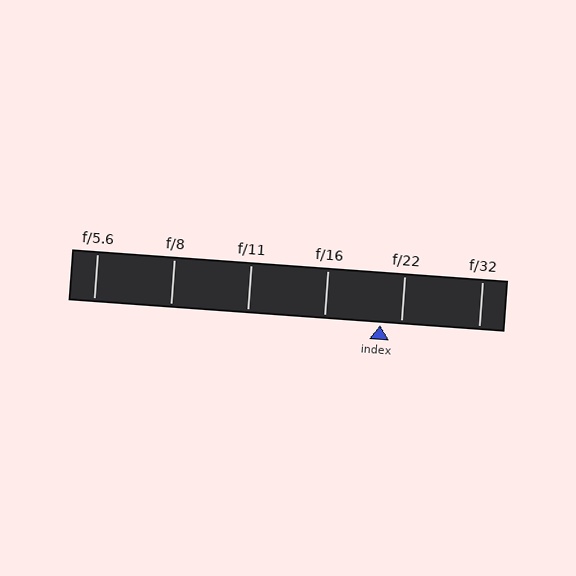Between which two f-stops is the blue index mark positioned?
The index mark is between f/16 and f/22.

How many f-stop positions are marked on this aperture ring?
There are 6 f-stop positions marked.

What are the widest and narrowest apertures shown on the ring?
The widest aperture shown is f/5.6 and the narrowest is f/32.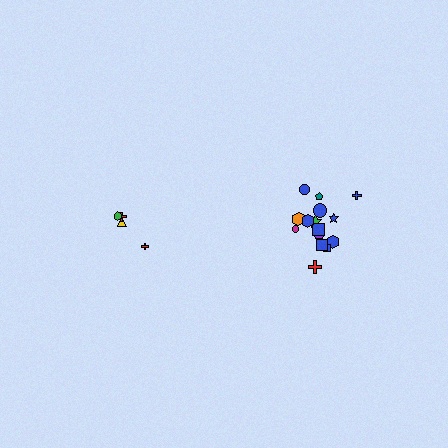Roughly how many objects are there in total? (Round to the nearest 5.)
Roughly 20 objects in total.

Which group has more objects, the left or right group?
The right group.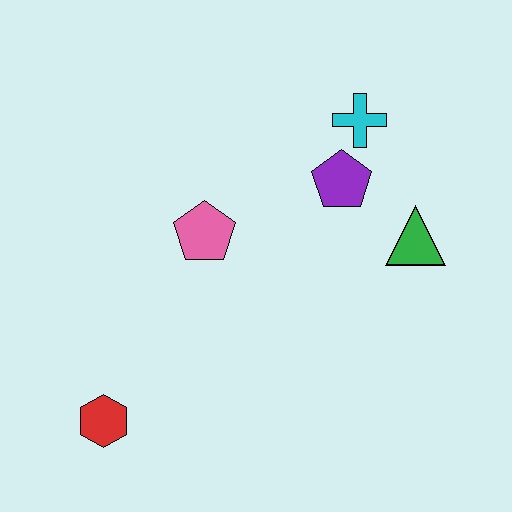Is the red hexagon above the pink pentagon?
No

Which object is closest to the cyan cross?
The purple pentagon is closest to the cyan cross.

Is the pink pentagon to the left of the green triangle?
Yes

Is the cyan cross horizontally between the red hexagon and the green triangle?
Yes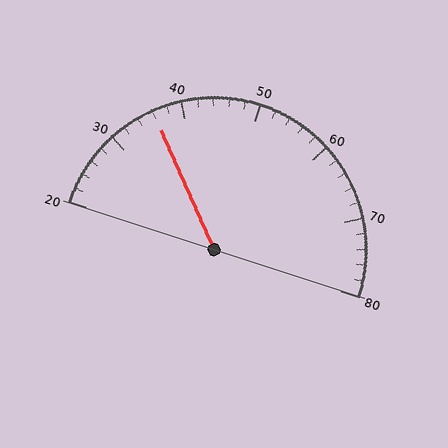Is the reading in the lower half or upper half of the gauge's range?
The reading is in the lower half of the range (20 to 80).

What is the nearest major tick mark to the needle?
The nearest major tick mark is 40.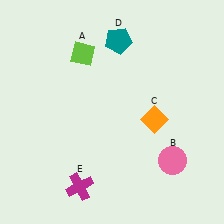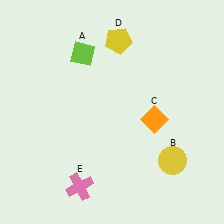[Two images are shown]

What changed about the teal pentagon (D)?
In Image 1, D is teal. In Image 2, it changed to yellow.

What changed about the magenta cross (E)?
In Image 1, E is magenta. In Image 2, it changed to pink.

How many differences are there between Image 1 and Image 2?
There are 3 differences between the two images.